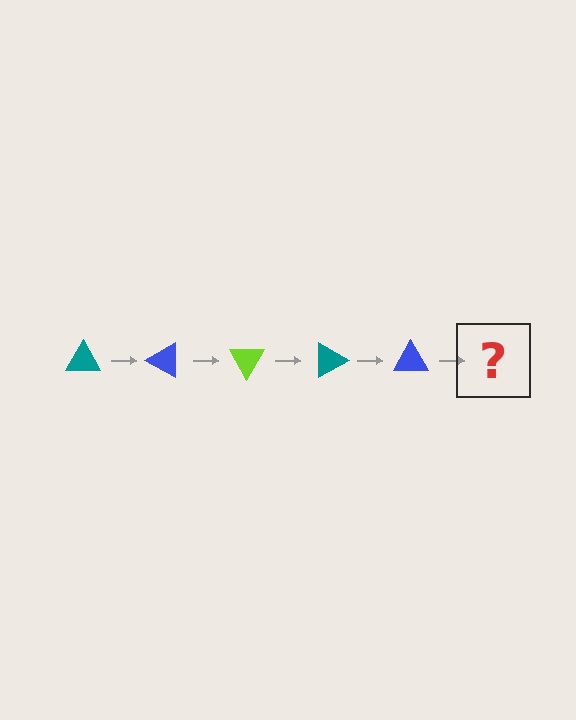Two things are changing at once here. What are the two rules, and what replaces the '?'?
The two rules are that it rotates 30 degrees each step and the color cycles through teal, blue, and lime. The '?' should be a lime triangle, rotated 150 degrees from the start.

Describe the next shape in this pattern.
It should be a lime triangle, rotated 150 degrees from the start.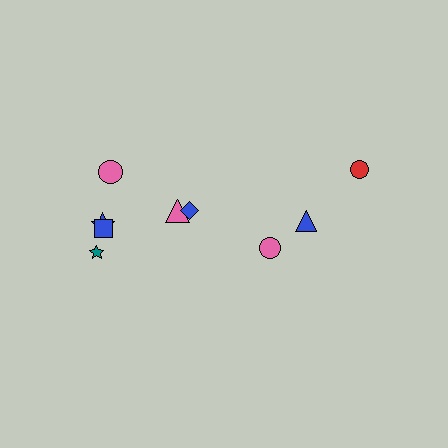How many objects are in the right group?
There are 3 objects.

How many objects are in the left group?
There are 6 objects.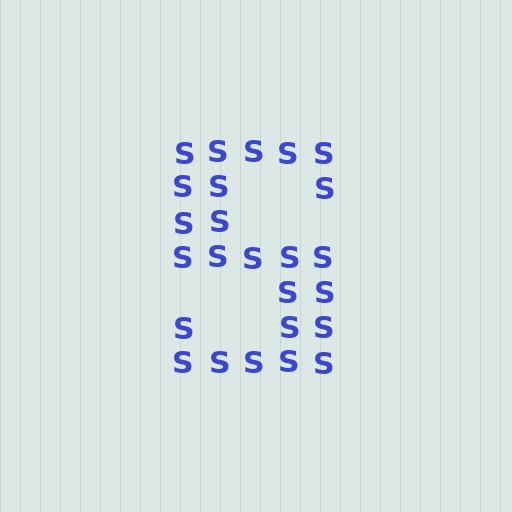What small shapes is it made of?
It is made of small letter S's.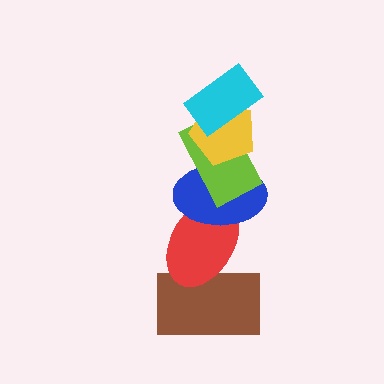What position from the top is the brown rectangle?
The brown rectangle is 6th from the top.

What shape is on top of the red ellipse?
The blue ellipse is on top of the red ellipse.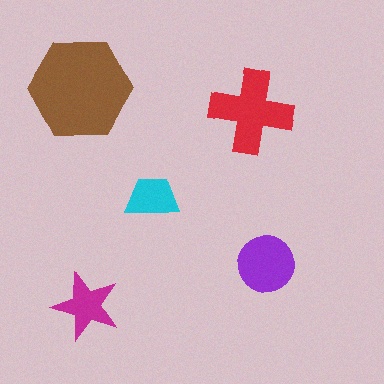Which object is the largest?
The brown hexagon.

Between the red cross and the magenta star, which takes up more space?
The red cross.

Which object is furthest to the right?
The purple circle is rightmost.